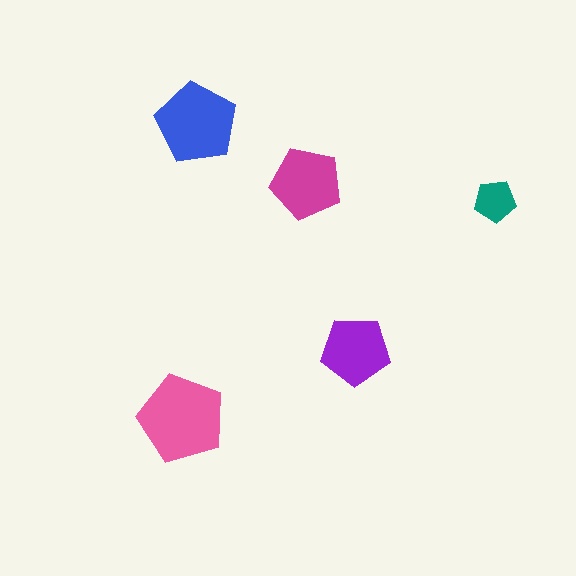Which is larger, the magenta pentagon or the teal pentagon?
The magenta one.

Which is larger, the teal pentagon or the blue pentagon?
The blue one.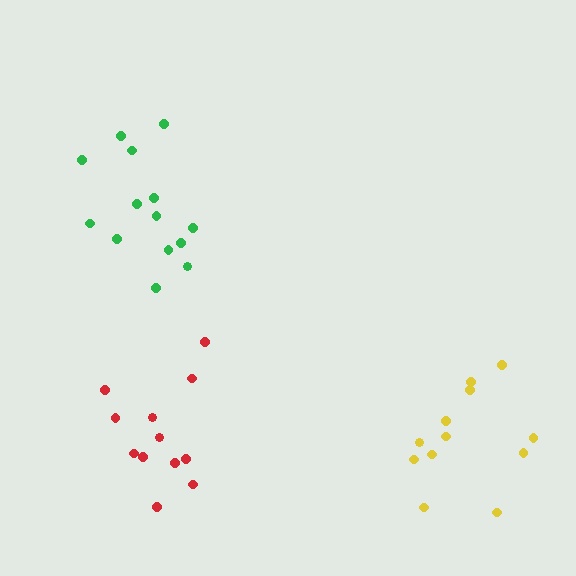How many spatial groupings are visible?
There are 3 spatial groupings.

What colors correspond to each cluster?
The clusters are colored: green, red, yellow.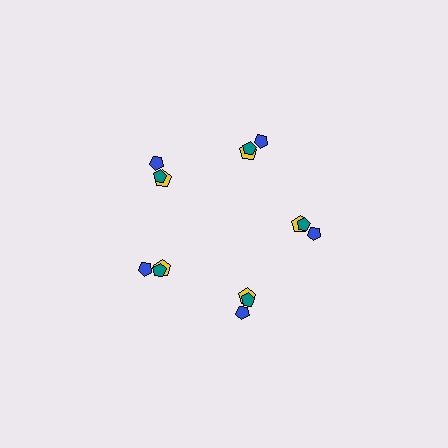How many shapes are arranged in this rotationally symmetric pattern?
There are 15 shapes, arranged in 5 groups of 3.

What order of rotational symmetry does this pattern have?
This pattern has 5-fold rotational symmetry.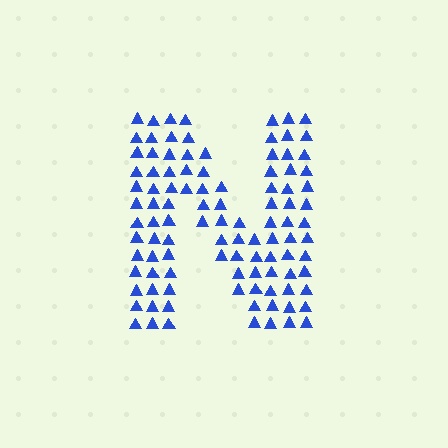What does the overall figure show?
The overall figure shows the letter N.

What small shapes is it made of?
It is made of small triangles.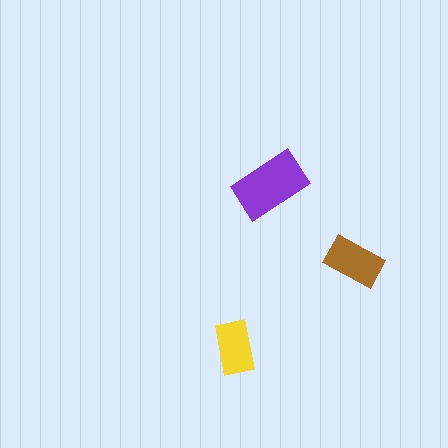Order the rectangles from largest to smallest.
the purple one, the brown one, the yellow one.